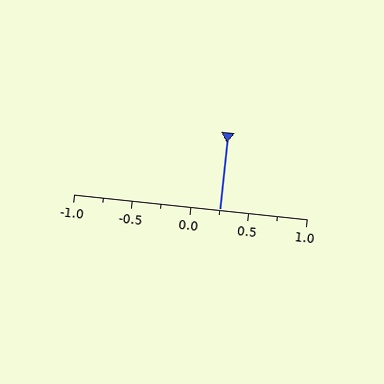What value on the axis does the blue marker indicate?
The marker indicates approximately 0.25.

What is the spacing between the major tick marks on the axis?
The major ticks are spaced 0.5 apart.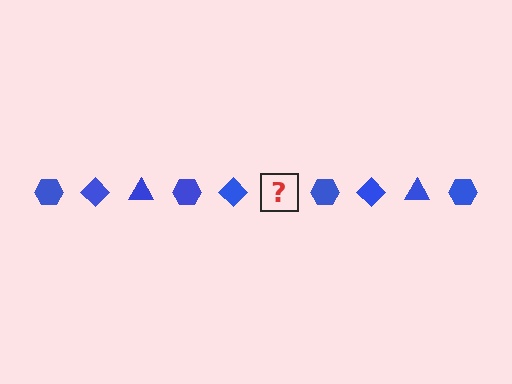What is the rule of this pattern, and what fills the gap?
The rule is that the pattern cycles through hexagon, diamond, triangle shapes in blue. The gap should be filled with a blue triangle.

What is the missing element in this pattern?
The missing element is a blue triangle.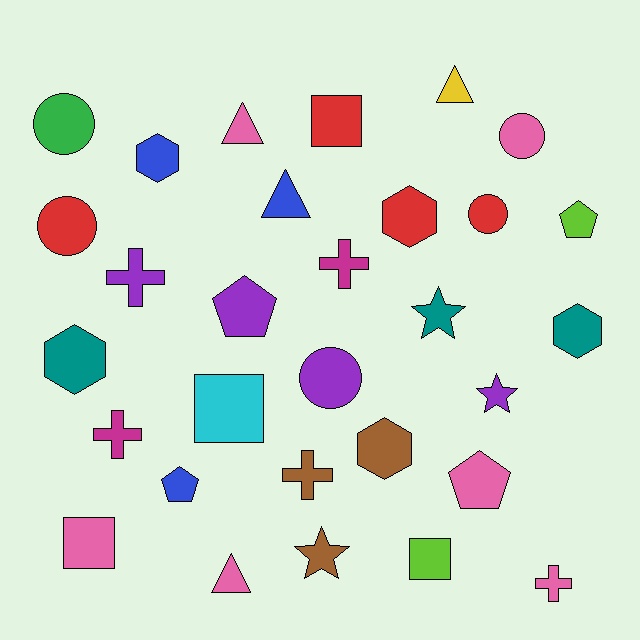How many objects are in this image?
There are 30 objects.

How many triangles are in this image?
There are 4 triangles.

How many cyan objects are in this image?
There is 1 cyan object.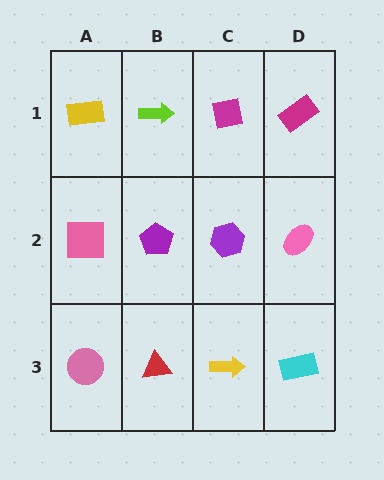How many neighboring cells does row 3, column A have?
2.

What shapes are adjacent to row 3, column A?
A pink square (row 2, column A), a red triangle (row 3, column B).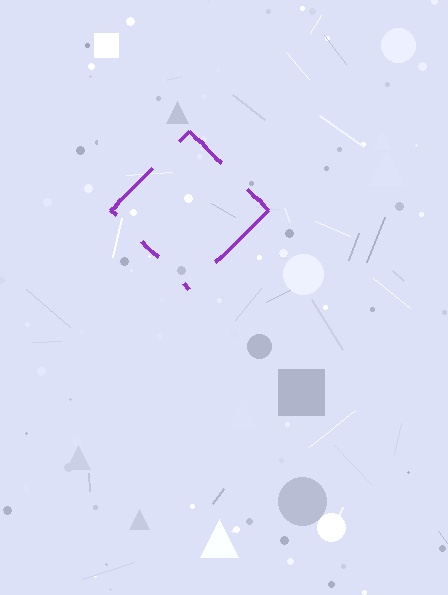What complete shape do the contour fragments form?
The contour fragments form a diamond.